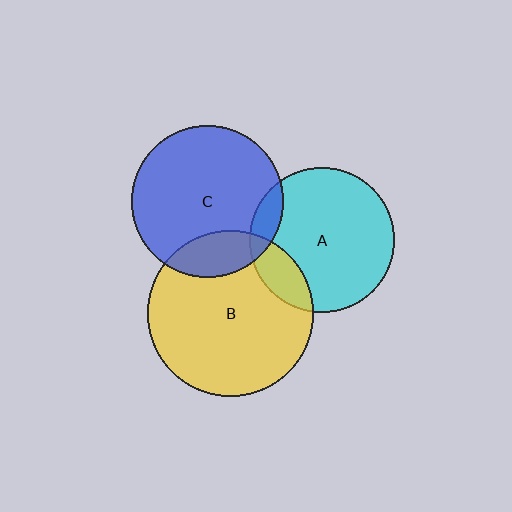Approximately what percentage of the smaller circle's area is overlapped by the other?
Approximately 20%.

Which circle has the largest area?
Circle B (yellow).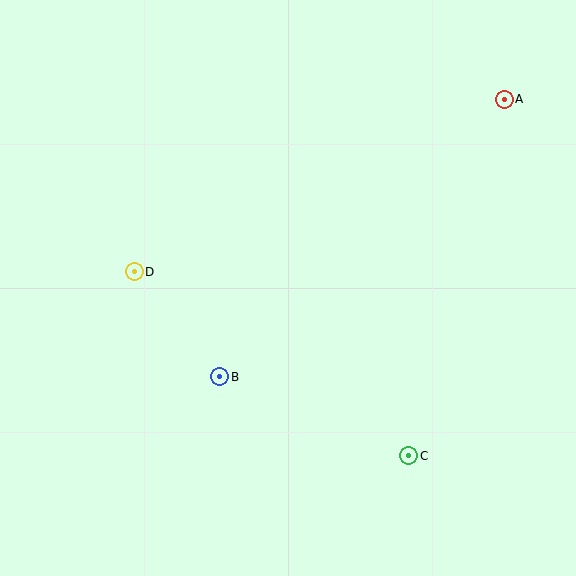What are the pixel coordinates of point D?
Point D is at (134, 272).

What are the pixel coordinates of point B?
Point B is at (220, 377).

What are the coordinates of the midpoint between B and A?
The midpoint between B and A is at (362, 238).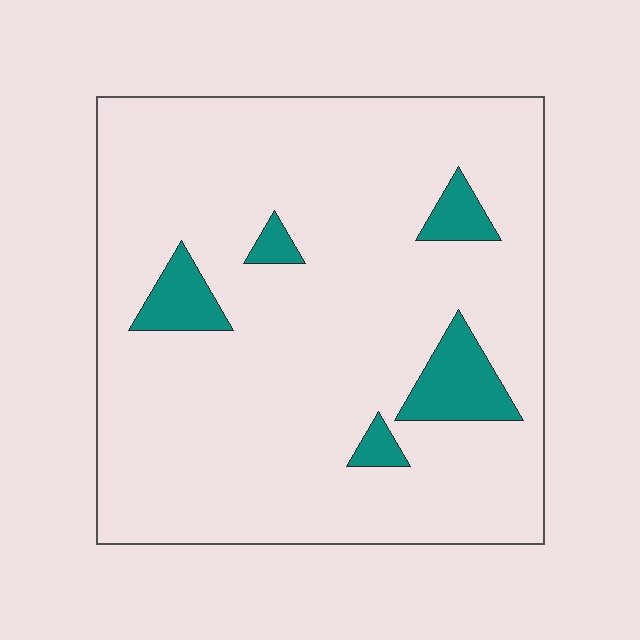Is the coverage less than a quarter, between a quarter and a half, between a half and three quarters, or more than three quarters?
Less than a quarter.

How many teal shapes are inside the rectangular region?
5.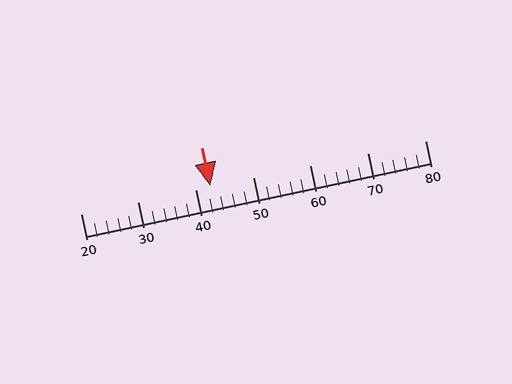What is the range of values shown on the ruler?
The ruler shows values from 20 to 80.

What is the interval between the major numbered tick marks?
The major tick marks are spaced 10 units apart.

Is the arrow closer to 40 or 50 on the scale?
The arrow is closer to 40.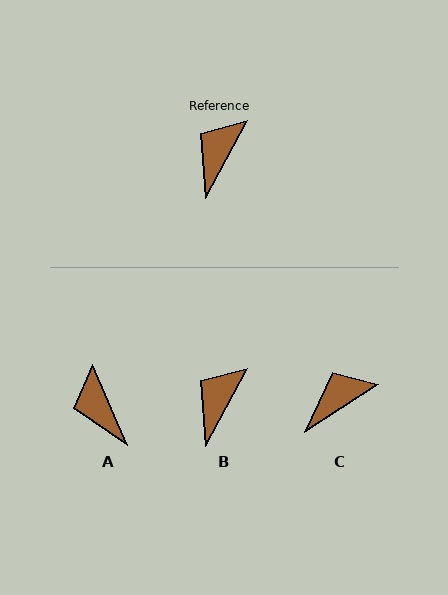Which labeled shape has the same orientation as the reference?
B.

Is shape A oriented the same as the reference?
No, it is off by about 52 degrees.